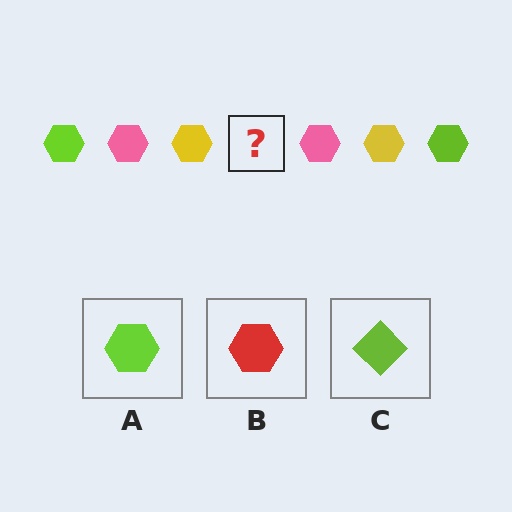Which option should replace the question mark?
Option A.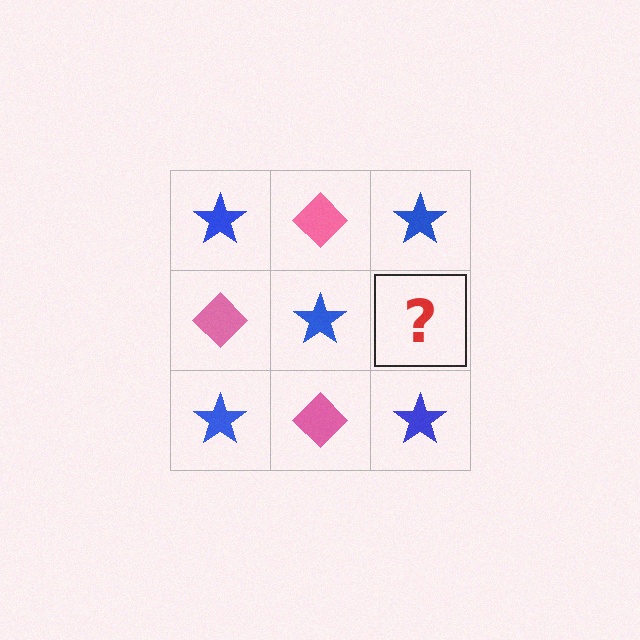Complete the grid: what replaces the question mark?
The question mark should be replaced with a pink diamond.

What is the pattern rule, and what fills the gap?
The rule is that it alternates blue star and pink diamond in a checkerboard pattern. The gap should be filled with a pink diamond.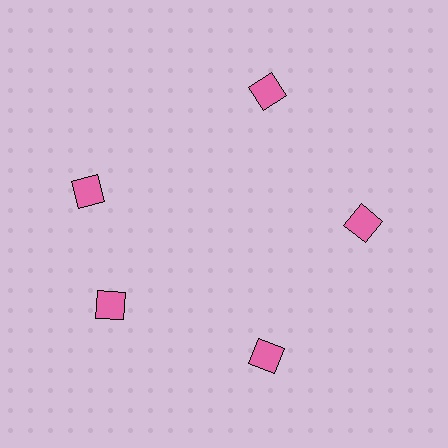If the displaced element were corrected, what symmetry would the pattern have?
It would have 5-fold rotational symmetry — the pattern would map onto itself every 72 degrees.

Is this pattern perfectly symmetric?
No. The 5 pink diamonds are arranged in a ring, but one element near the 10 o'clock position is rotated out of alignment along the ring, breaking the 5-fold rotational symmetry.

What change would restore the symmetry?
The symmetry would be restored by rotating it back into even spacing with its neighbors so that all 5 diamonds sit at equal angles and equal distance from the center.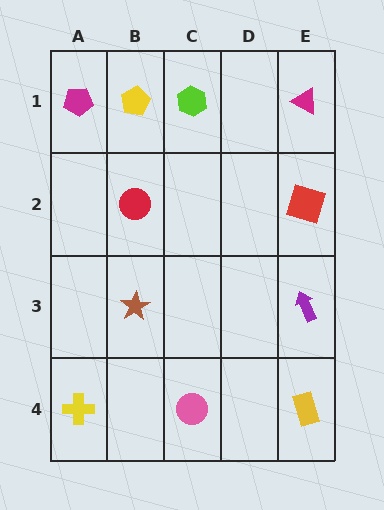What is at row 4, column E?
A yellow rectangle.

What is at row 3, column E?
A purple arrow.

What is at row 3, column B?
A brown star.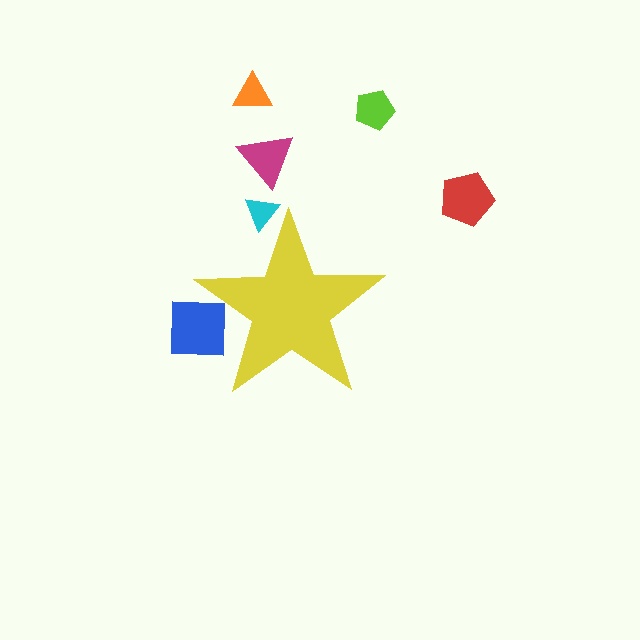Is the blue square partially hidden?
Yes, the blue square is partially hidden behind the yellow star.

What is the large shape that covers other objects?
A yellow star.